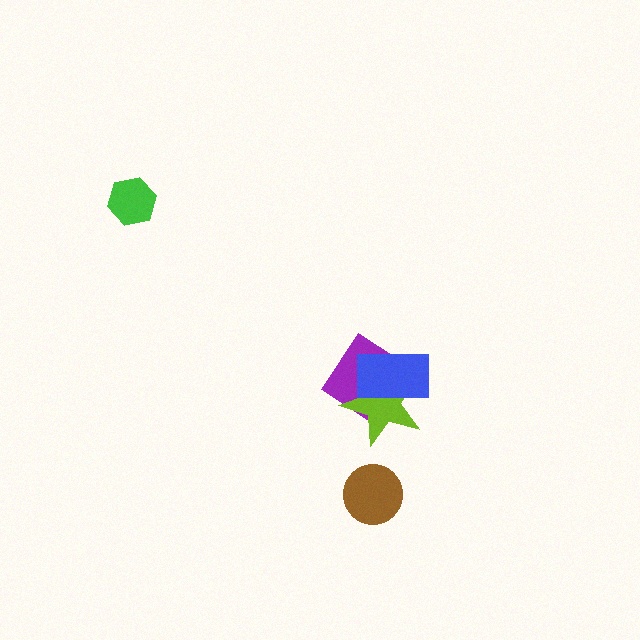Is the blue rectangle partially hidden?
No, no other shape covers it.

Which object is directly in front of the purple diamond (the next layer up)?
The lime star is directly in front of the purple diamond.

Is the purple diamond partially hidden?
Yes, it is partially covered by another shape.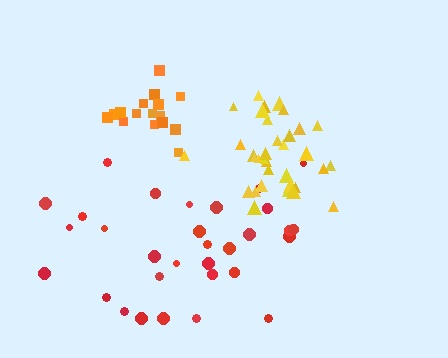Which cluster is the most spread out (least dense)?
Red.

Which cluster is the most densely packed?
Yellow.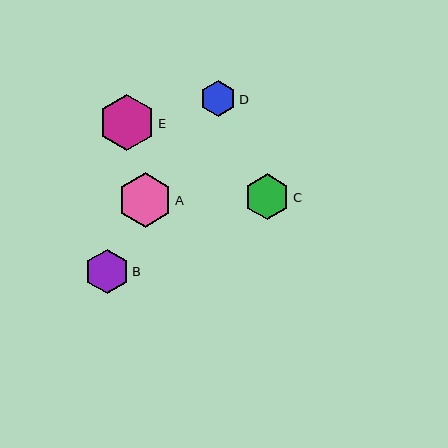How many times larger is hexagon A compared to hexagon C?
Hexagon A is approximately 1.2 times the size of hexagon C.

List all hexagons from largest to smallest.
From largest to smallest: E, A, C, B, D.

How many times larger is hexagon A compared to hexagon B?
Hexagon A is approximately 1.2 times the size of hexagon B.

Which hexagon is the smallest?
Hexagon D is the smallest with a size of approximately 36 pixels.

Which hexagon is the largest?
Hexagon E is the largest with a size of approximately 56 pixels.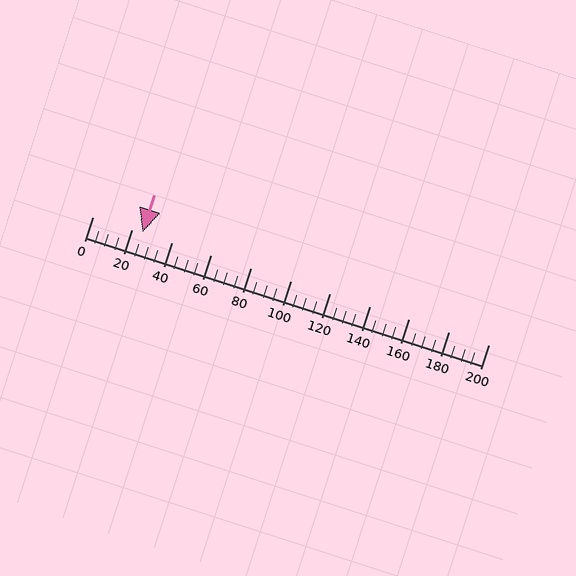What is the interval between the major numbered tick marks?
The major tick marks are spaced 20 units apart.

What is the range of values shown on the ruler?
The ruler shows values from 0 to 200.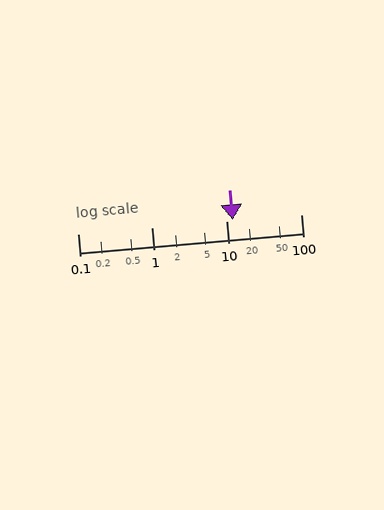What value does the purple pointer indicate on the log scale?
The pointer indicates approximately 12.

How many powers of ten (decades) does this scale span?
The scale spans 3 decades, from 0.1 to 100.